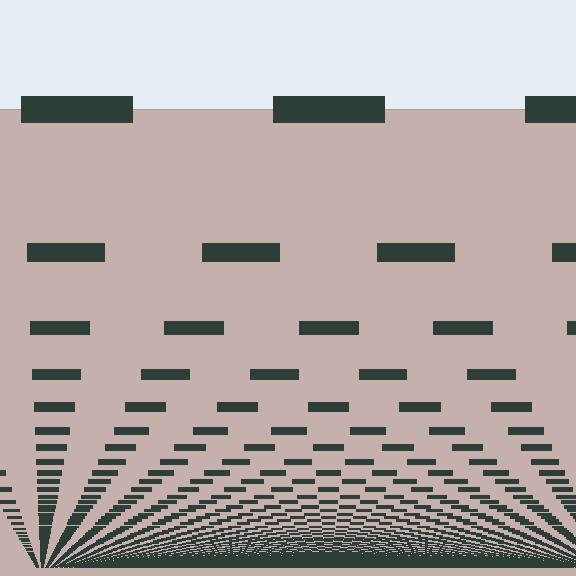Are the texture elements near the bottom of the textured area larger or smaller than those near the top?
Smaller. The gradient is inverted — elements near the bottom are smaller and denser.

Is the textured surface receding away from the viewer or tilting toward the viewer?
The surface appears to tilt toward the viewer. Texture elements get larger and sparser toward the top.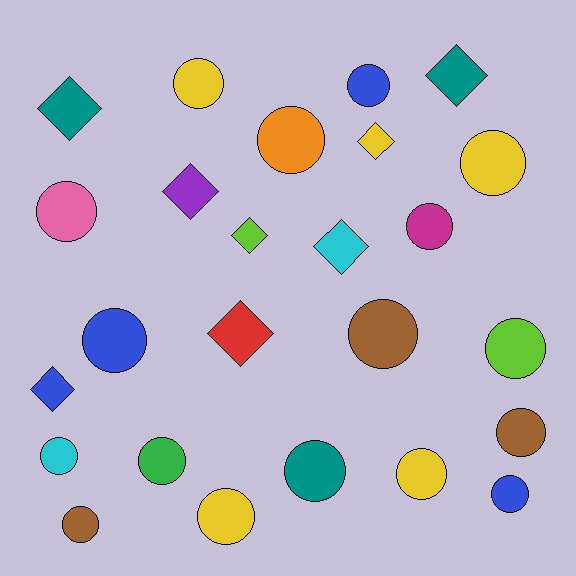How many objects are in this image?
There are 25 objects.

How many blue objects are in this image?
There are 4 blue objects.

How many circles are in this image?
There are 17 circles.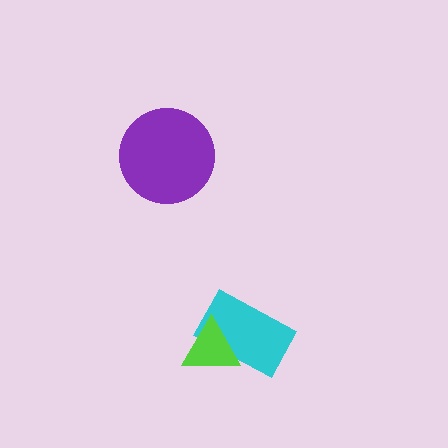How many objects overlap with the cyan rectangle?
1 object overlaps with the cyan rectangle.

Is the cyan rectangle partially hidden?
Yes, it is partially covered by another shape.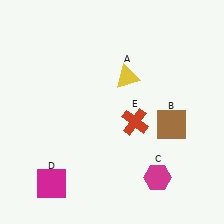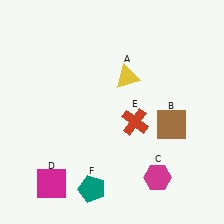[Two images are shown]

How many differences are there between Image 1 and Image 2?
There is 1 difference between the two images.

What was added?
A teal pentagon (F) was added in Image 2.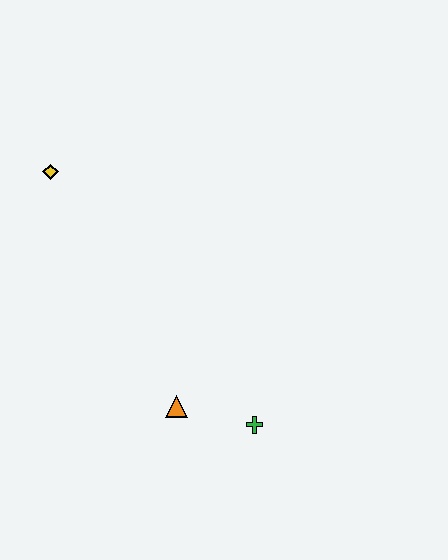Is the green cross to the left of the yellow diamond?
No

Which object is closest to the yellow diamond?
The orange triangle is closest to the yellow diamond.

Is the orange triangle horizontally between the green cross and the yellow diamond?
Yes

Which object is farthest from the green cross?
The yellow diamond is farthest from the green cross.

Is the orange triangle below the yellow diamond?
Yes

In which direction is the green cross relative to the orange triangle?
The green cross is to the right of the orange triangle.